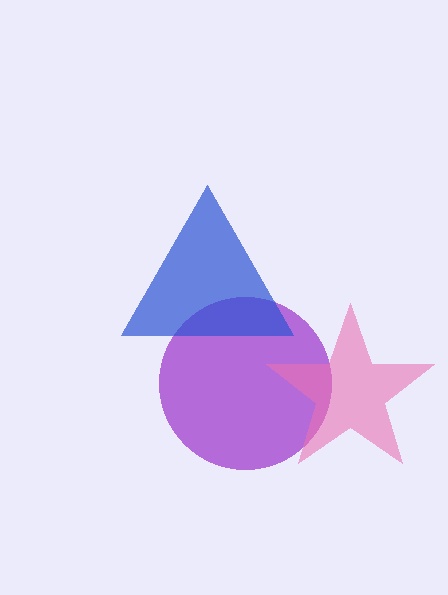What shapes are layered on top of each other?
The layered shapes are: a purple circle, a pink star, a blue triangle.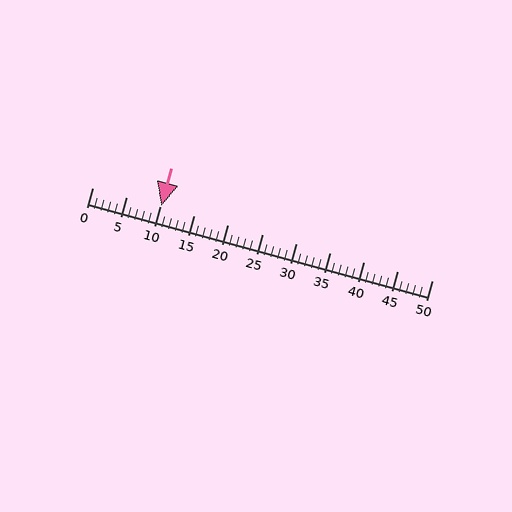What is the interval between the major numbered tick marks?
The major tick marks are spaced 5 units apart.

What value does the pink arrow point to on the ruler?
The pink arrow points to approximately 10.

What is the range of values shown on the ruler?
The ruler shows values from 0 to 50.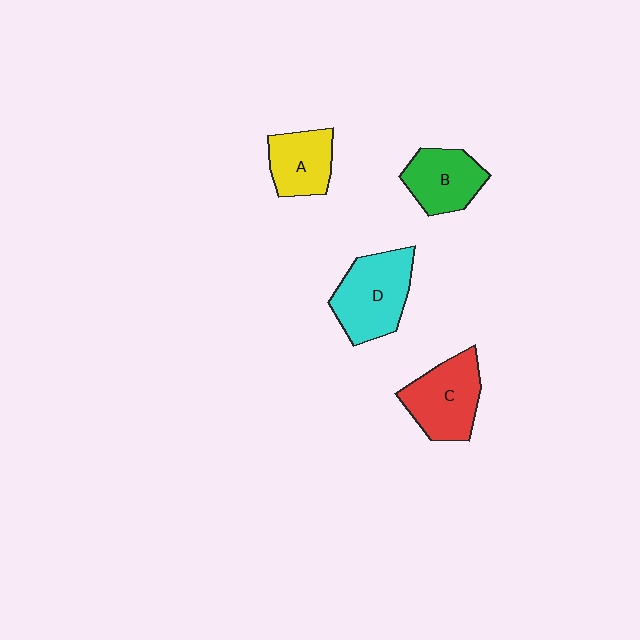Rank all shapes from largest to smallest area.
From largest to smallest: D (cyan), C (red), B (green), A (yellow).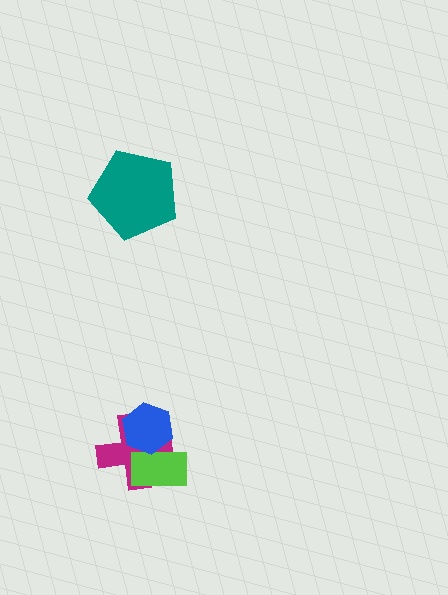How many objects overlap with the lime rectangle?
2 objects overlap with the lime rectangle.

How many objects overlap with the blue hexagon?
2 objects overlap with the blue hexagon.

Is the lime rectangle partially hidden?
Yes, it is partially covered by another shape.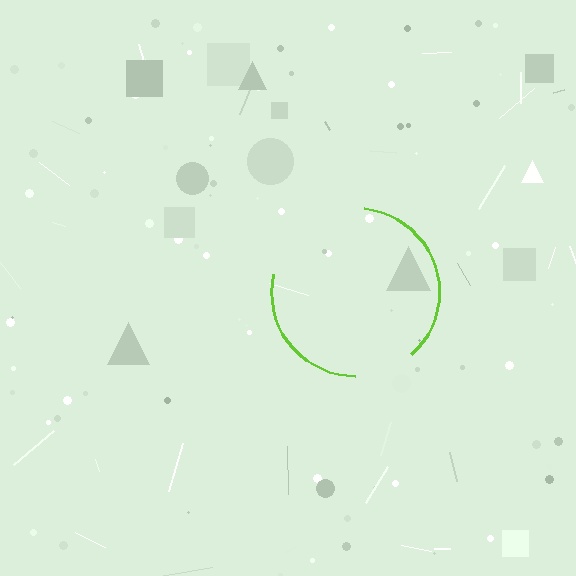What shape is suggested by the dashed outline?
The dashed outline suggests a circle.